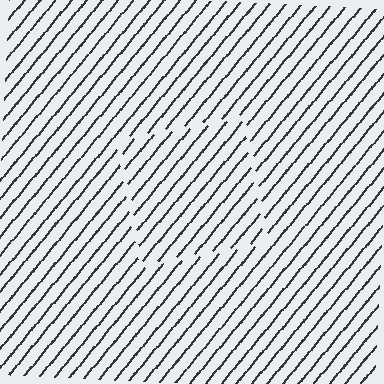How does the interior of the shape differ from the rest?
The interior of the shape contains the same grating, shifted by half a period — the contour is defined by the phase discontinuity where line-ends from the inner and outer gratings abut.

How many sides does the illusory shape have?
4 sides — the line-ends trace a square.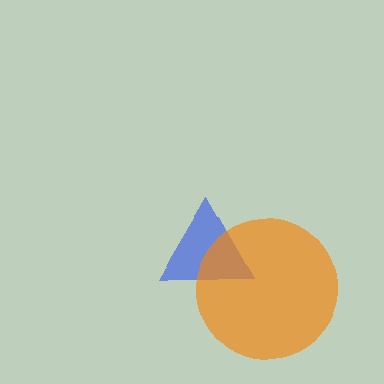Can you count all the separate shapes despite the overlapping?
Yes, there are 2 separate shapes.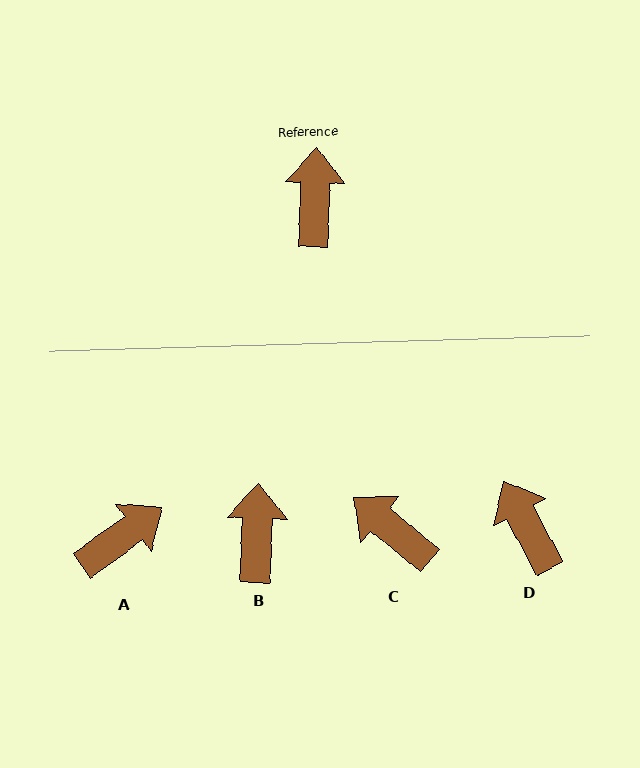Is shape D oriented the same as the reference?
No, it is off by about 30 degrees.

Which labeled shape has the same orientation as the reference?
B.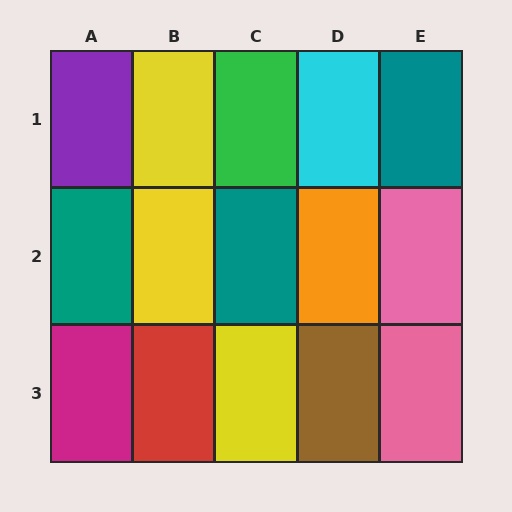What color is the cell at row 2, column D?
Orange.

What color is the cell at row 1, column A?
Purple.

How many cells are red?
1 cell is red.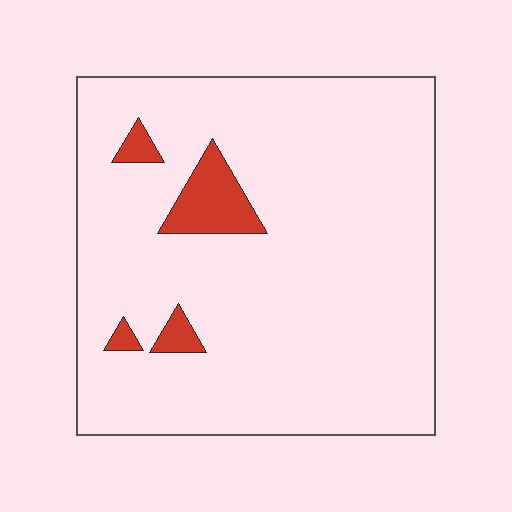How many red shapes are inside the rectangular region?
4.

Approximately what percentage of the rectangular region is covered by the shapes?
Approximately 5%.